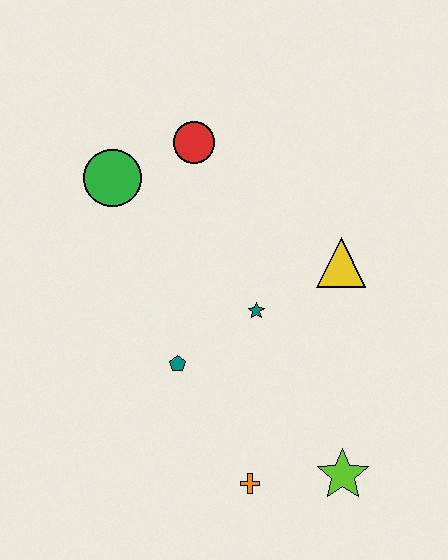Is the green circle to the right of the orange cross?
No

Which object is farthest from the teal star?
The green circle is farthest from the teal star.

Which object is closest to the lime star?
The orange cross is closest to the lime star.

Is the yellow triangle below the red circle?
Yes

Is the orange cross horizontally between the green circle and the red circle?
No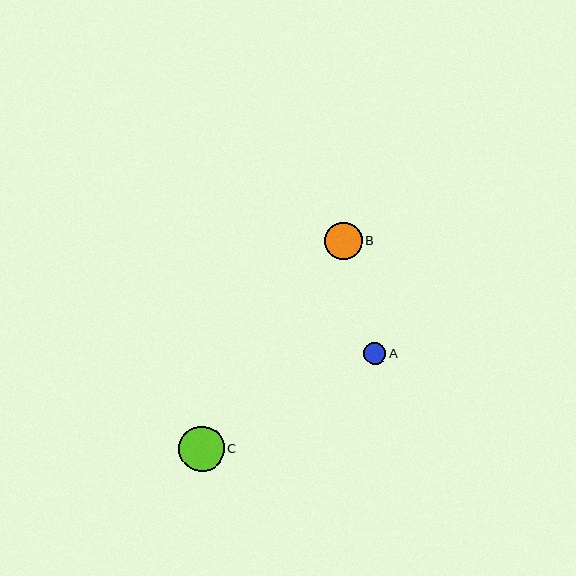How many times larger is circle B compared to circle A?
Circle B is approximately 1.7 times the size of circle A.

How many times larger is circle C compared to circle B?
Circle C is approximately 1.2 times the size of circle B.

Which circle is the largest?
Circle C is the largest with a size of approximately 45 pixels.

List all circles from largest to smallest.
From largest to smallest: C, B, A.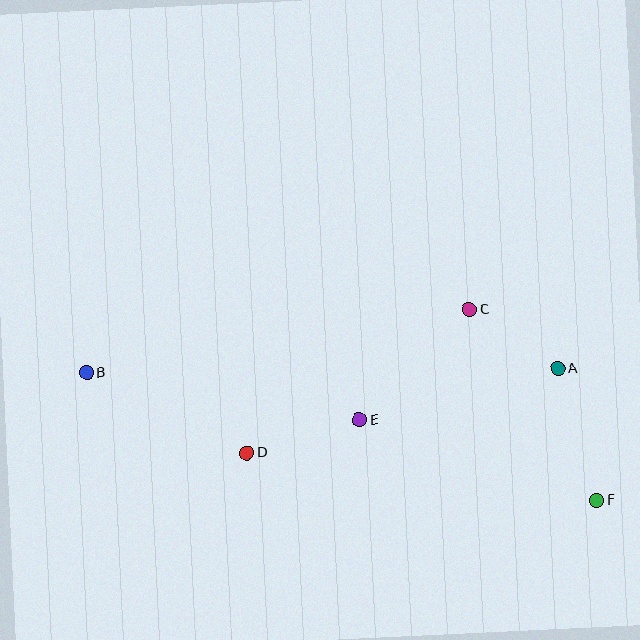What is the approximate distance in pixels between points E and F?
The distance between E and F is approximately 251 pixels.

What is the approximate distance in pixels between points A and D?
The distance between A and D is approximately 322 pixels.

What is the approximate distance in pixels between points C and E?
The distance between C and E is approximately 156 pixels.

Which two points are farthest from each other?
Points B and F are farthest from each other.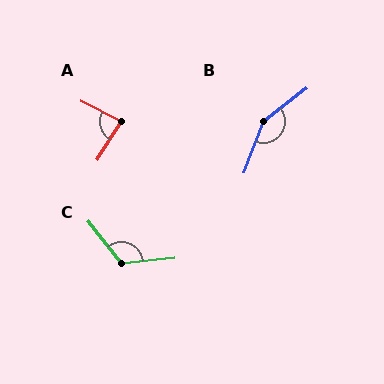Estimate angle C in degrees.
Approximately 123 degrees.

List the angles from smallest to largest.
A (85°), C (123°), B (149°).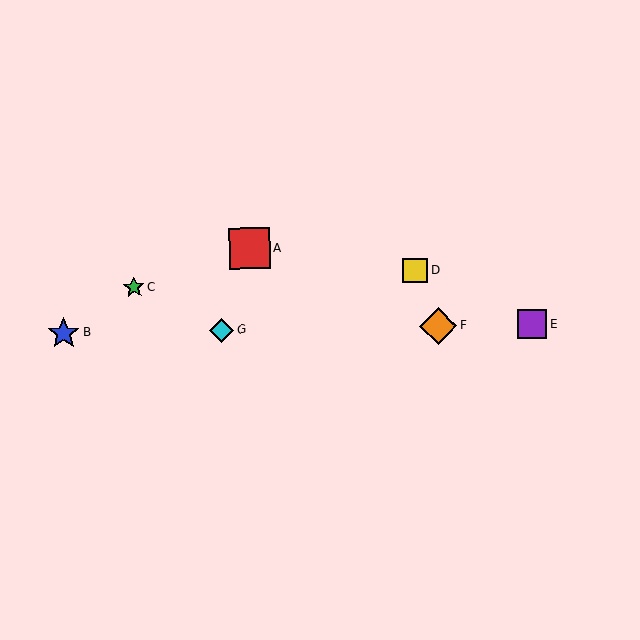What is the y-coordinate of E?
Object E is at y≈324.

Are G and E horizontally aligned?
Yes, both are at y≈330.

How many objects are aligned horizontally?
4 objects (B, E, F, G) are aligned horizontally.